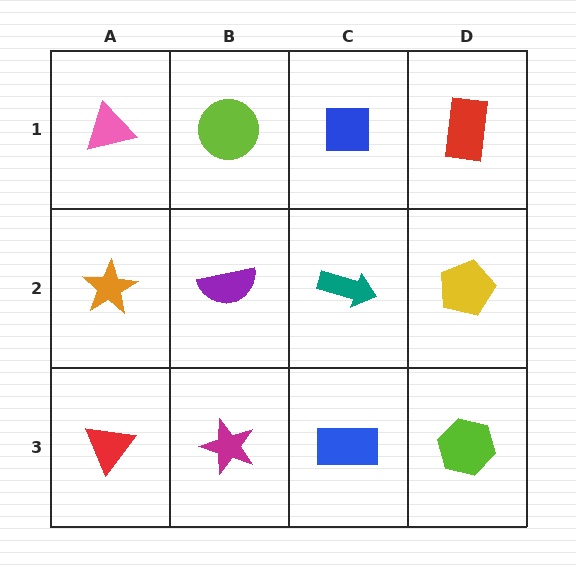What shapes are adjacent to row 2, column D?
A red rectangle (row 1, column D), a lime hexagon (row 3, column D), a teal arrow (row 2, column C).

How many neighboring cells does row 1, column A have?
2.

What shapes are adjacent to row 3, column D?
A yellow pentagon (row 2, column D), a blue rectangle (row 3, column C).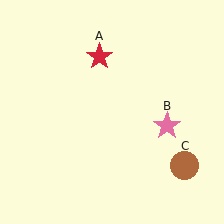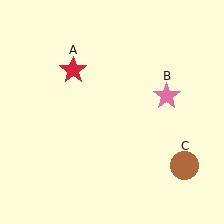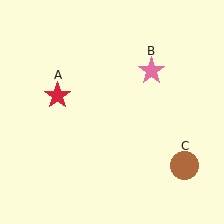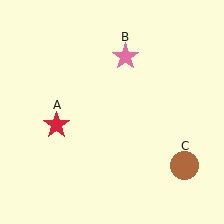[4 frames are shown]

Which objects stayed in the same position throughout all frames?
Brown circle (object C) remained stationary.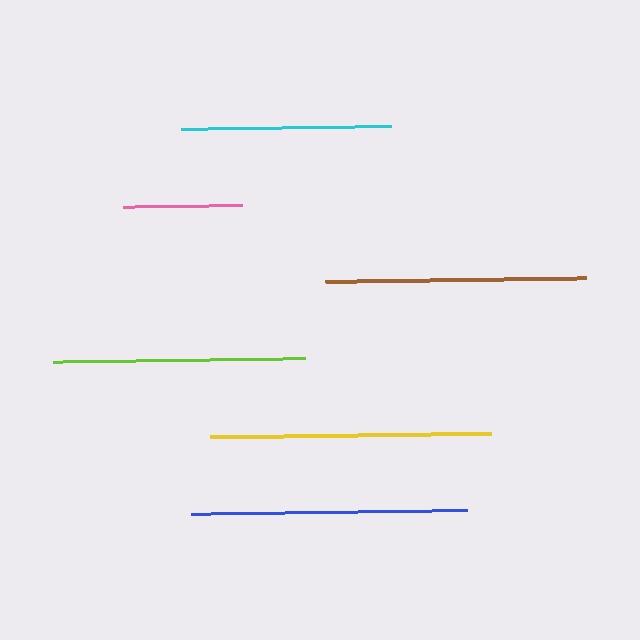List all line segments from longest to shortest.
From longest to shortest: yellow, blue, brown, lime, cyan, pink.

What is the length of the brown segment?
The brown segment is approximately 261 pixels long.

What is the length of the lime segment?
The lime segment is approximately 252 pixels long.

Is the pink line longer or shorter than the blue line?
The blue line is longer than the pink line.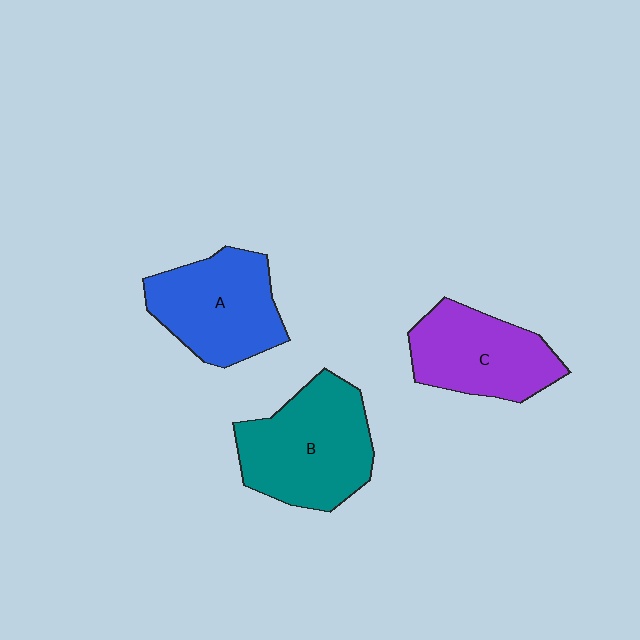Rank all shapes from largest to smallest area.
From largest to smallest: B (teal), A (blue), C (purple).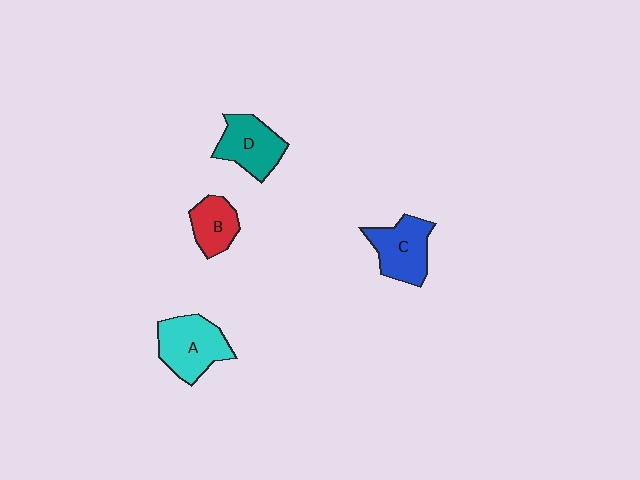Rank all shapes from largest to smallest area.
From largest to smallest: A (cyan), C (blue), D (teal), B (red).